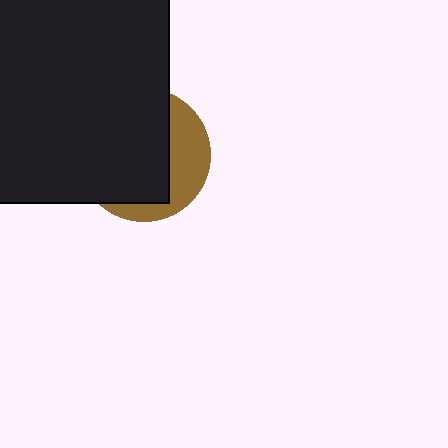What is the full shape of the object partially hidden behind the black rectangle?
The partially hidden object is a brown circle.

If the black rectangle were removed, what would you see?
You would see the complete brown circle.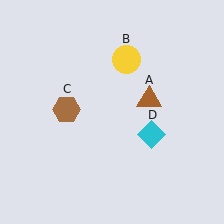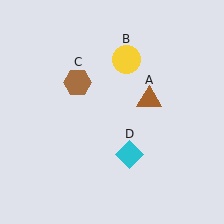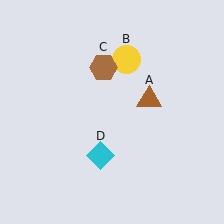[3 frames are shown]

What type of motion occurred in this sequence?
The brown hexagon (object C), cyan diamond (object D) rotated clockwise around the center of the scene.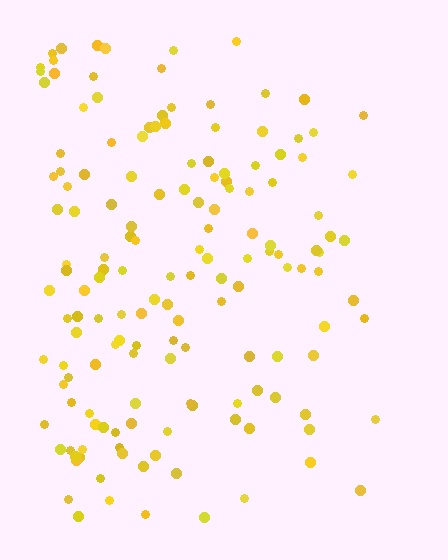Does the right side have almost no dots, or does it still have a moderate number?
Still a moderate number, just noticeably fewer than the left.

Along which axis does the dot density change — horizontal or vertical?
Horizontal.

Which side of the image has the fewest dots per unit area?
The right.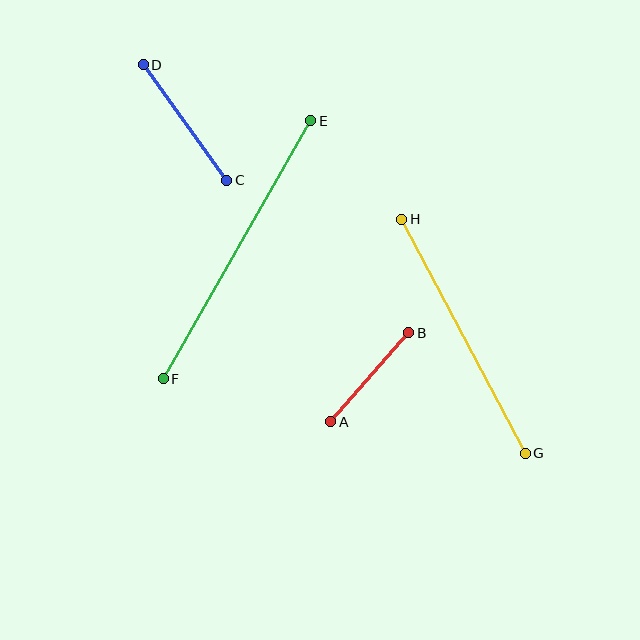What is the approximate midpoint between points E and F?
The midpoint is at approximately (237, 250) pixels.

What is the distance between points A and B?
The distance is approximately 118 pixels.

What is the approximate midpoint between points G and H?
The midpoint is at approximately (463, 336) pixels.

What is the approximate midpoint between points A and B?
The midpoint is at approximately (370, 377) pixels.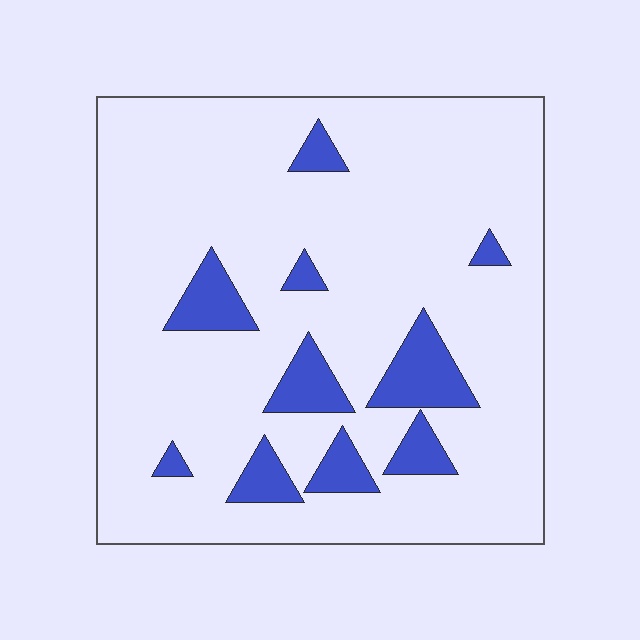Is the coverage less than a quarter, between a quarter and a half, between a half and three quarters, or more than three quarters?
Less than a quarter.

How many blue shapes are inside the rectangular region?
10.